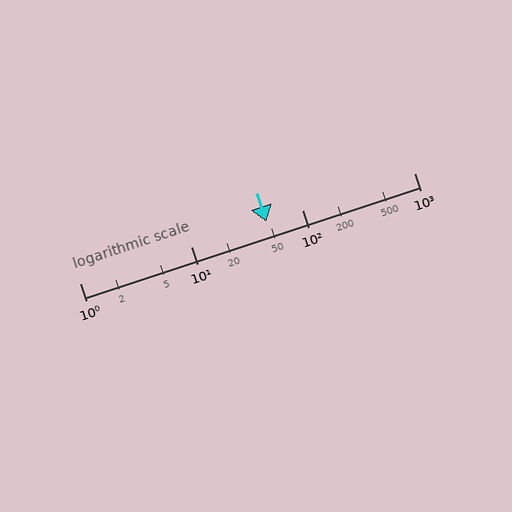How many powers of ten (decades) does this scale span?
The scale spans 3 decades, from 1 to 1000.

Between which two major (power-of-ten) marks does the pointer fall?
The pointer is between 10 and 100.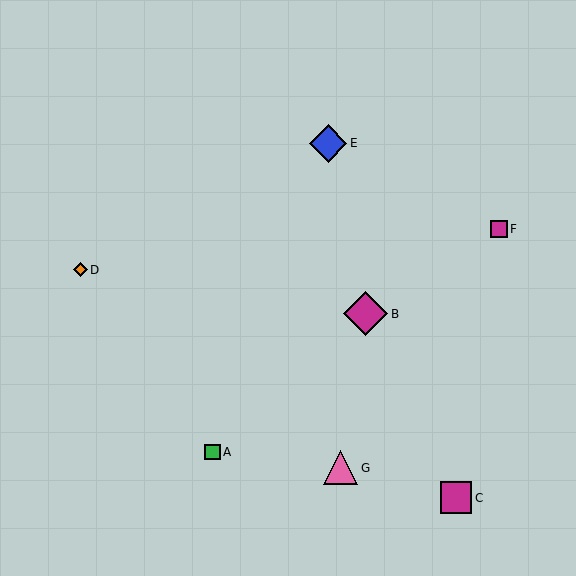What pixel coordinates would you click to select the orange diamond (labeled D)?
Click at (80, 270) to select the orange diamond D.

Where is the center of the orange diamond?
The center of the orange diamond is at (80, 270).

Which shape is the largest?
The magenta diamond (labeled B) is the largest.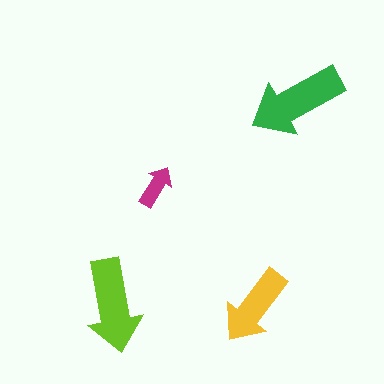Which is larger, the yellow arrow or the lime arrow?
The lime one.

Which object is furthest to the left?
The lime arrow is leftmost.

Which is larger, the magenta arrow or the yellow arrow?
The yellow one.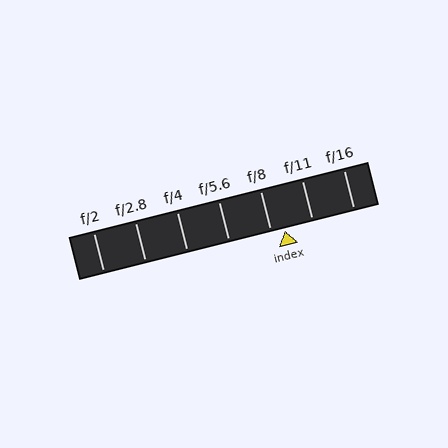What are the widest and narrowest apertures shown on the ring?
The widest aperture shown is f/2 and the narrowest is f/16.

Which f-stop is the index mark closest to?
The index mark is closest to f/8.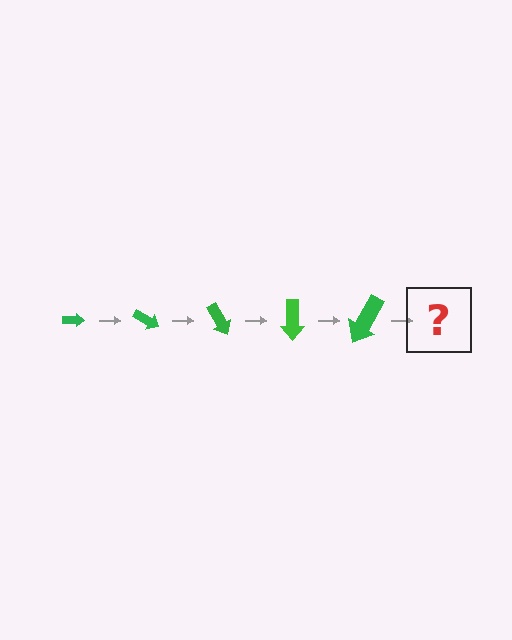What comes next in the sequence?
The next element should be an arrow, larger than the previous one and rotated 150 degrees from the start.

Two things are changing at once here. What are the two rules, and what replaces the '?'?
The two rules are that the arrow grows larger each step and it rotates 30 degrees each step. The '?' should be an arrow, larger than the previous one and rotated 150 degrees from the start.